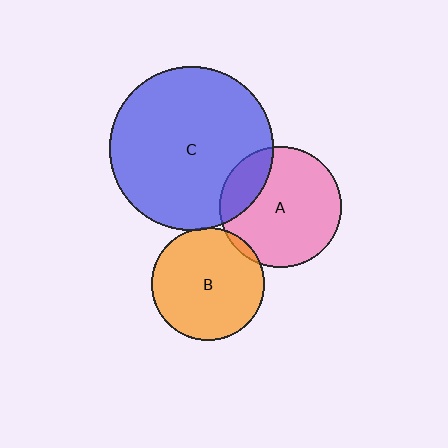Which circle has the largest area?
Circle C (blue).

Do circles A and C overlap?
Yes.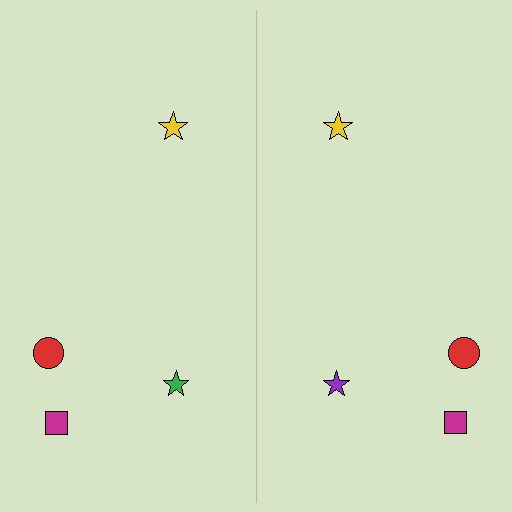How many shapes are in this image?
There are 8 shapes in this image.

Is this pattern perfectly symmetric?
No, the pattern is not perfectly symmetric. The purple star on the right side breaks the symmetry — its mirror counterpart is green.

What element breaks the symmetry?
The purple star on the right side breaks the symmetry — its mirror counterpart is green.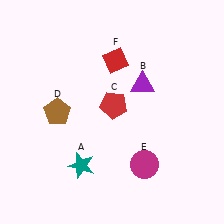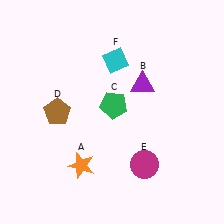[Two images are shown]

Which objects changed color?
A changed from teal to orange. C changed from red to green. F changed from red to cyan.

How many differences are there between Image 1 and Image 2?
There are 3 differences between the two images.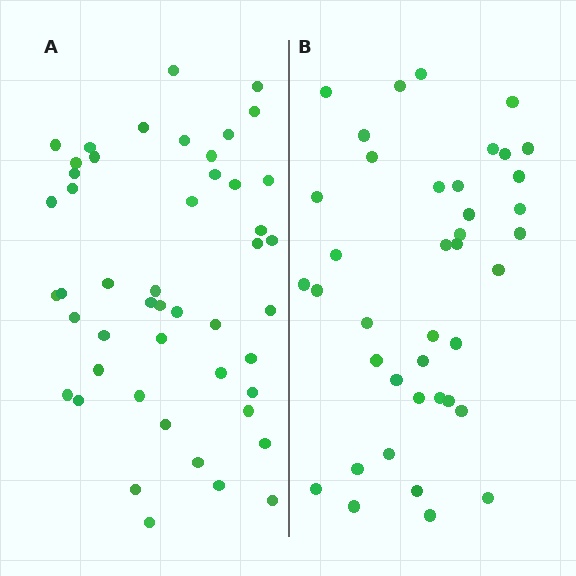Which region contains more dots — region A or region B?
Region A (the left region) has more dots.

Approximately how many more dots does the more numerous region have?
Region A has roughly 8 or so more dots than region B.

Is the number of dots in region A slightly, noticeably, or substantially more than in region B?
Region A has only slightly more — the two regions are fairly close. The ratio is roughly 1.2 to 1.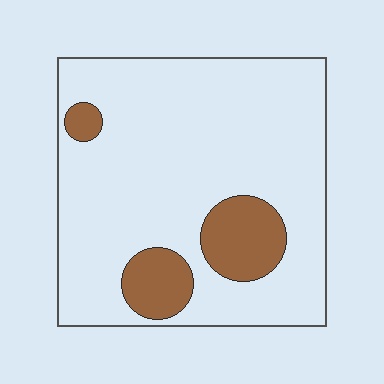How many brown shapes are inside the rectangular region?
3.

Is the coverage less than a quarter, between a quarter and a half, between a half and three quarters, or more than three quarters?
Less than a quarter.